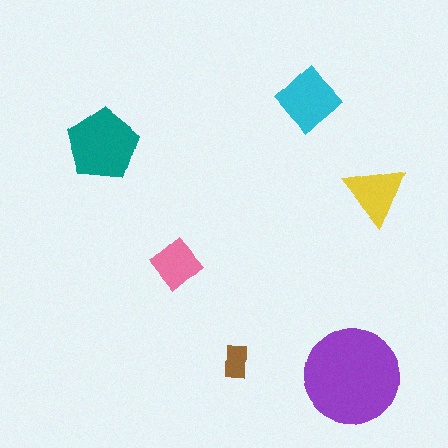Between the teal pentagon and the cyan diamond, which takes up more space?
The teal pentagon.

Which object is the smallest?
The brown rectangle.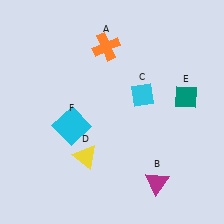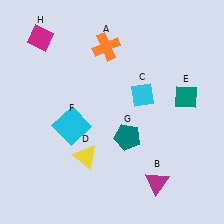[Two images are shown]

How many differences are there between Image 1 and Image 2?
There are 2 differences between the two images.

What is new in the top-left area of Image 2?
A magenta diamond (H) was added in the top-left area of Image 2.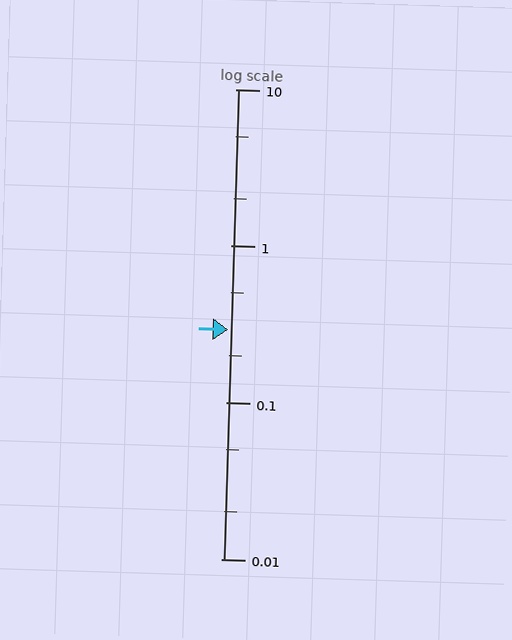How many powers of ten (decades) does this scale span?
The scale spans 3 decades, from 0.01 to 10.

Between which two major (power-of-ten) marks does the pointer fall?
The pointer is between 0.1 and 1.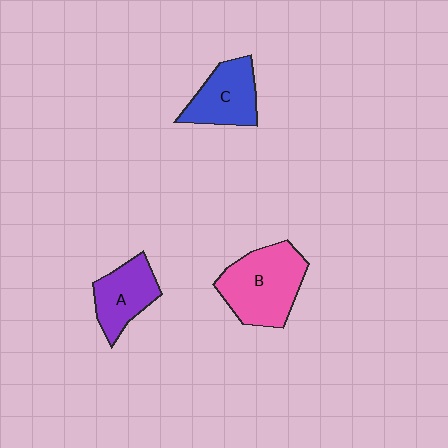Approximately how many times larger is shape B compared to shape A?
Approximately 1.5 times.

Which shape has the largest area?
Shape B (pink).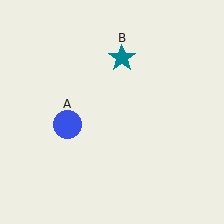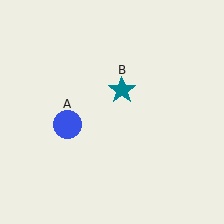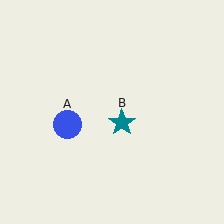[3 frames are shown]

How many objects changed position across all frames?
1 object changed position: teal star (object B).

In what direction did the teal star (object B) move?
The teal star (object B) moved down.